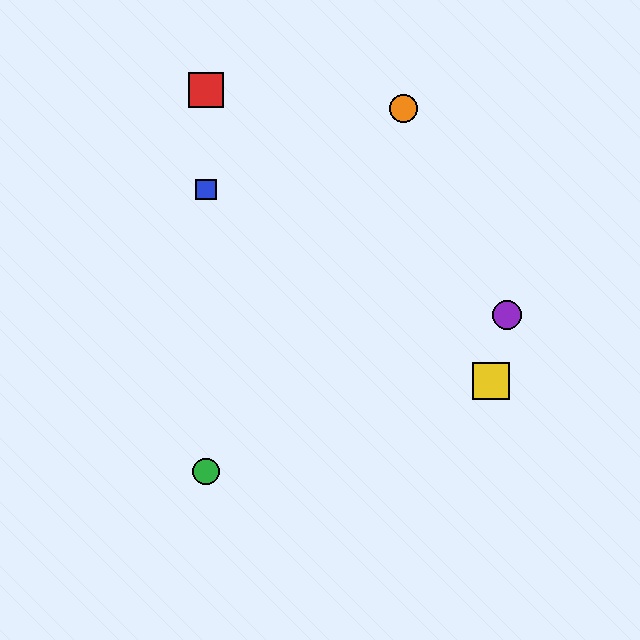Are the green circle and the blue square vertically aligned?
Yes, both are at x≈206.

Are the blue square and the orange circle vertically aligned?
No, the blue square is at x≈206 and the orange circle is at x≈404.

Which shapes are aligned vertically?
The red square, the blue square, the green circle are aligned vertically.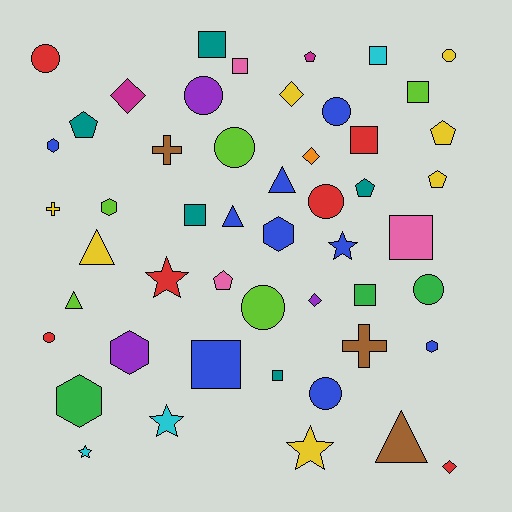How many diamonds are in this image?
There are 5 diamonds.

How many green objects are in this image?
There are 3 green objects.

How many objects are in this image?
There are 50 objects.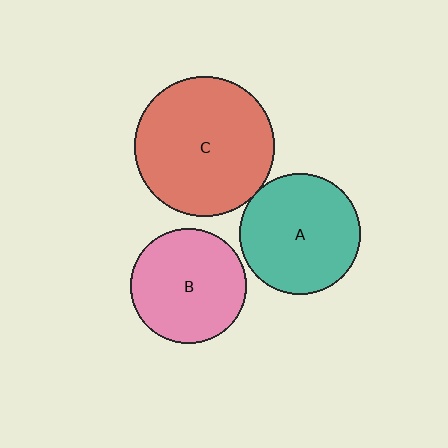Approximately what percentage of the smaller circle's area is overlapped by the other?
Approximately 5%.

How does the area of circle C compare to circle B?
Approximately 1.5 times.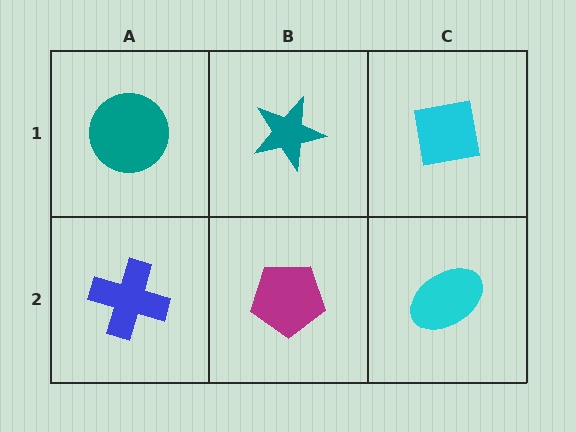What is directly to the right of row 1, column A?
A teal star.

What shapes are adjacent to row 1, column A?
A blue cross (row 2, column A), a teal star (row 1, column B).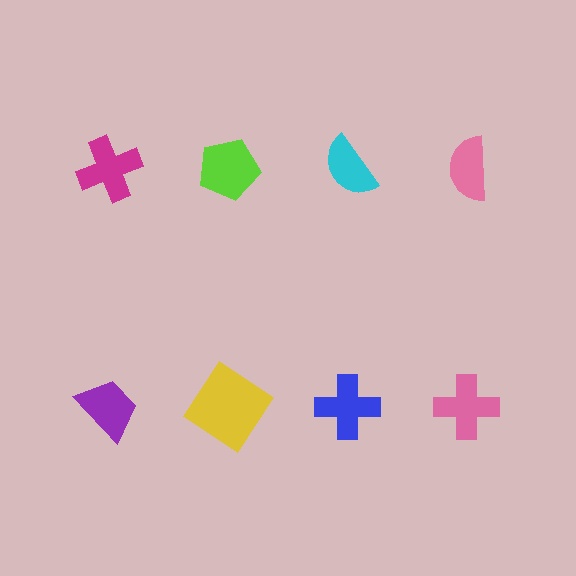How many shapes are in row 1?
4 shapes.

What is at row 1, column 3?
A cyan semicircle.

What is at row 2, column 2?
A yellow diamond.